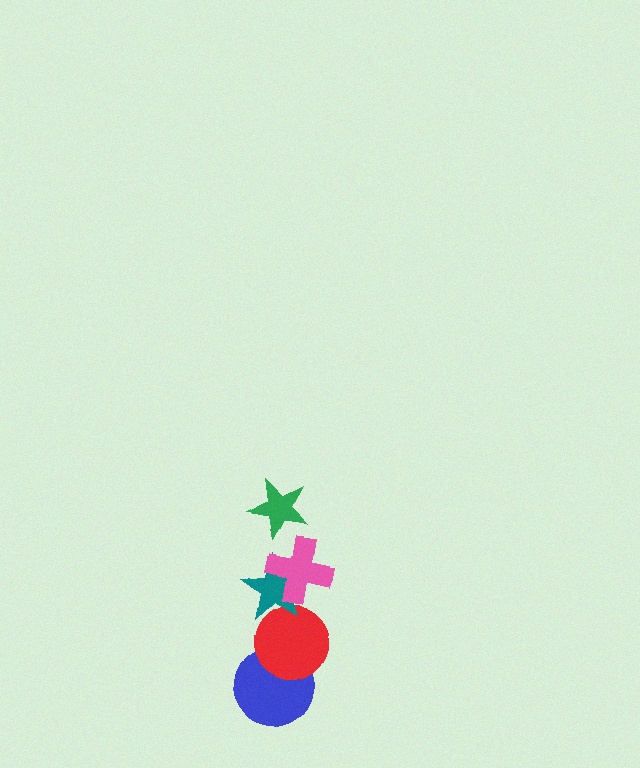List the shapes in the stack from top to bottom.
From top to bottom: the green star, the pink cross, the teal star, the red circle, the blue circle.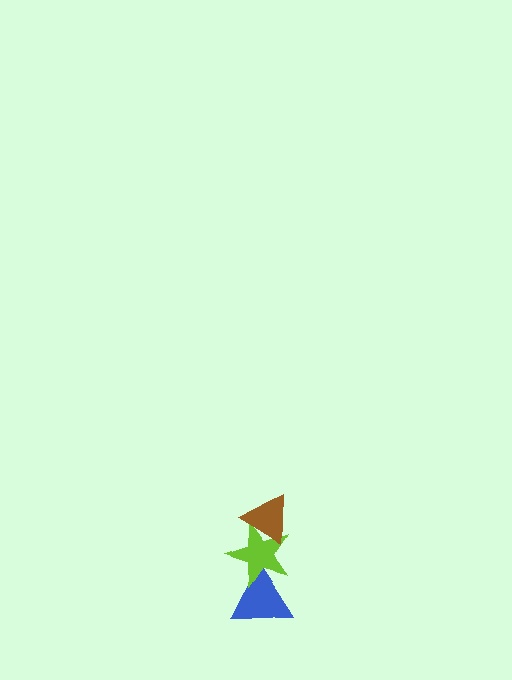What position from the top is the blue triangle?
The blue triangle is 3rd from the top.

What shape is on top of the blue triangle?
The lime star is on top of the blue triangle.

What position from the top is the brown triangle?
The brown triangle is 1st from the top.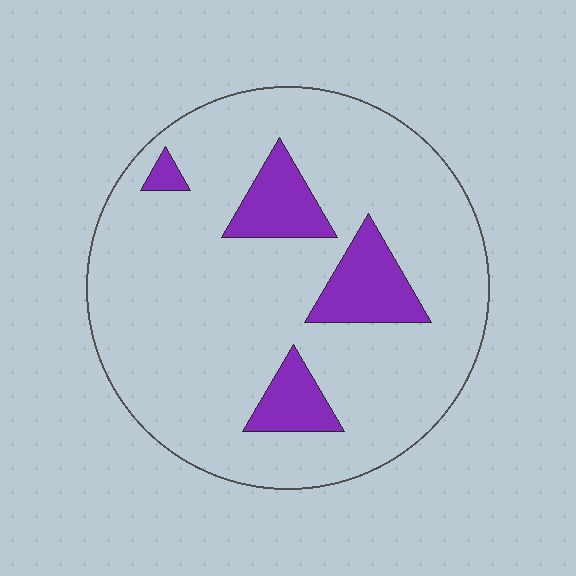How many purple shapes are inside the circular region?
4.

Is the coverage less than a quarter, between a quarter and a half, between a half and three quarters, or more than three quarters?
Less than a quarter.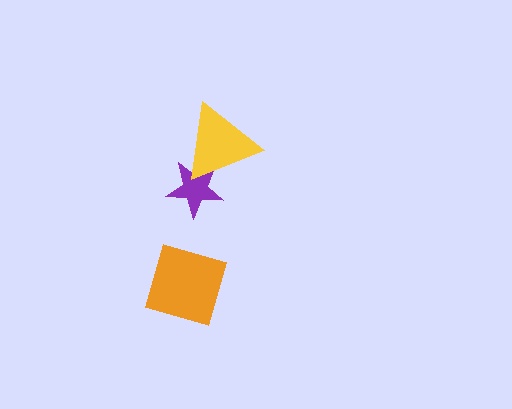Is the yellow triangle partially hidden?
No, no other shape covers it.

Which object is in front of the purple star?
The yellow triangle is in front of the purple star.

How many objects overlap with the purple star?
1 object overlaps with the purple star.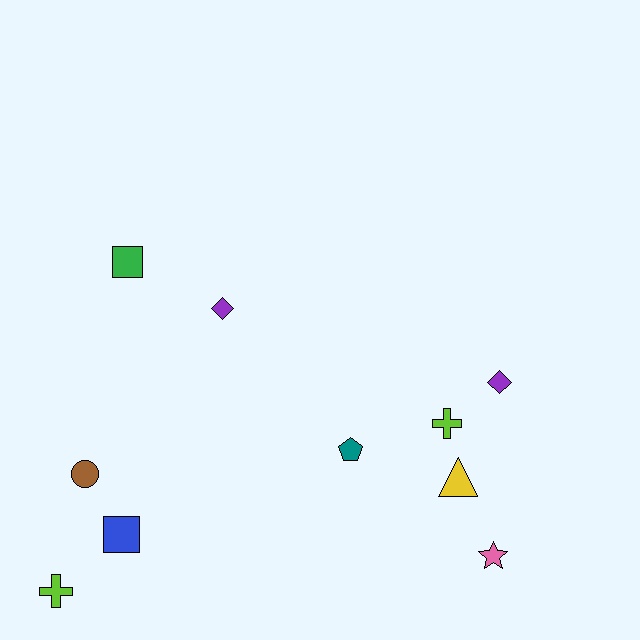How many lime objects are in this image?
There are 2 lime objects.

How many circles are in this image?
There is 1 circle.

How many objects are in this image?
There are 10 objects.